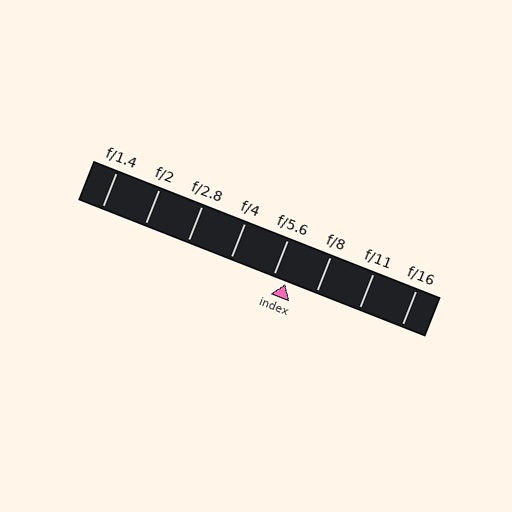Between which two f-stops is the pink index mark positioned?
The index mark is between f/5.6 and f/8.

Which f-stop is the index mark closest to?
The index mark is closest to f/5.6.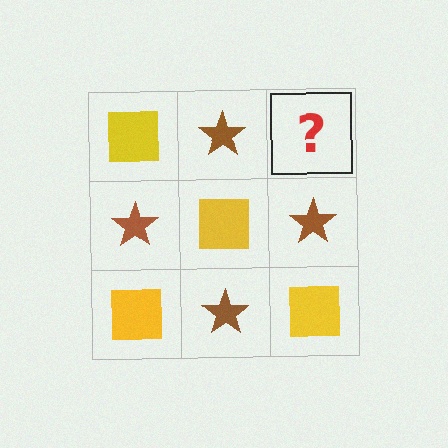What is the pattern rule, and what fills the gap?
The rule is that it alternates yellow square and brown star in a checkerboard pattern. The gap should be filled with a yellow square.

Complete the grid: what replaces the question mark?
The question mark should be replaced with a yellow square.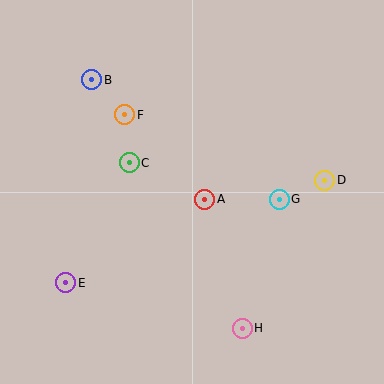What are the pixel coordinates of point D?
Point D is at (325, 180).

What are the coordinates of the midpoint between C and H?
The midpoint between C and H is at (186, 246).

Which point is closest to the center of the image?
Point A at (205, 199) is closest to the center.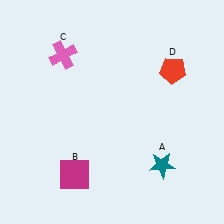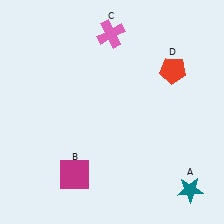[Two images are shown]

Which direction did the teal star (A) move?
The teal star (A) moved right.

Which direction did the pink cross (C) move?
The pink cross (C) moved right.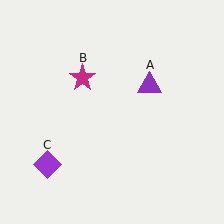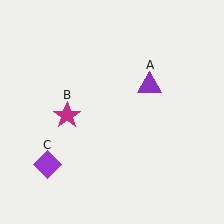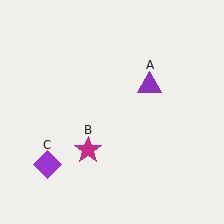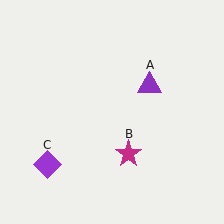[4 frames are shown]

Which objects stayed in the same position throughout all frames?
Purple triangle (object A) and purple diamond (object C) remained stationary.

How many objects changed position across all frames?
1 object changed position: magenta star (object B).